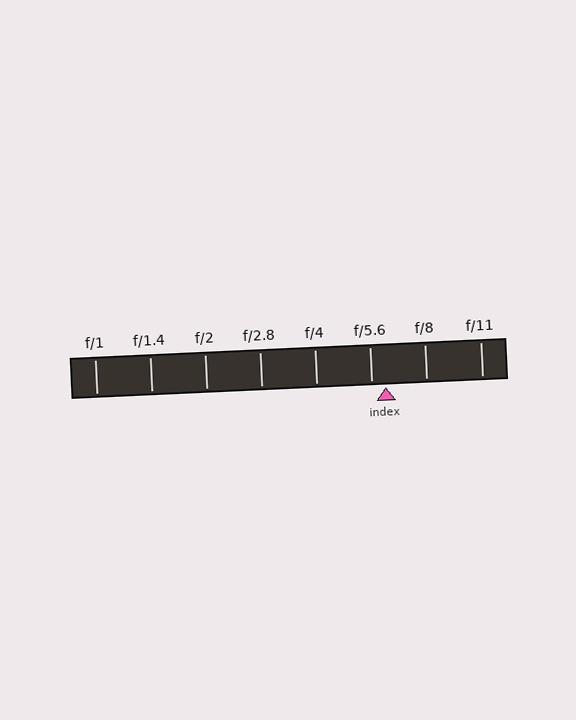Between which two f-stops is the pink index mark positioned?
The index mark is between f/5.6 and f/8.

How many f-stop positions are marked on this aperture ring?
There are 8 f-stop positions marked.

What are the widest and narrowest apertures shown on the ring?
The widest aperture shown is f/1 and the narrowest is f/11.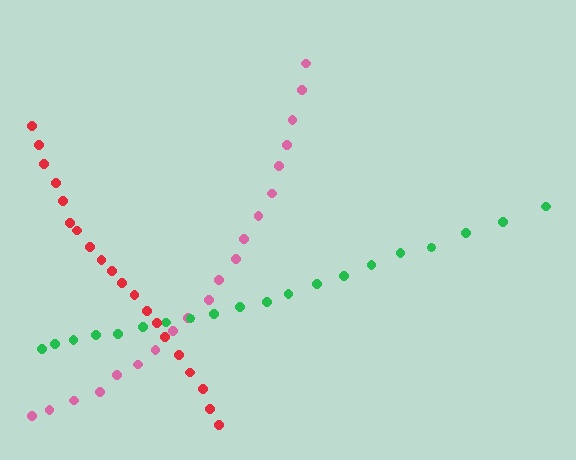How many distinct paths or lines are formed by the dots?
There are 3 distinct paths.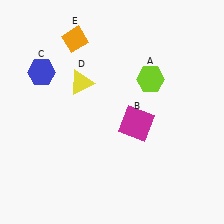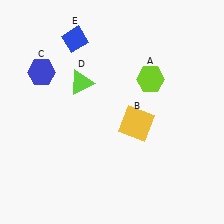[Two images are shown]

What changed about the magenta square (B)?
In Image 1, B is magenta. In Image 2, it changed to yellow.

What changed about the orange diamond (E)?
In Image 1, E is orange. In Image 2, it changed to blue.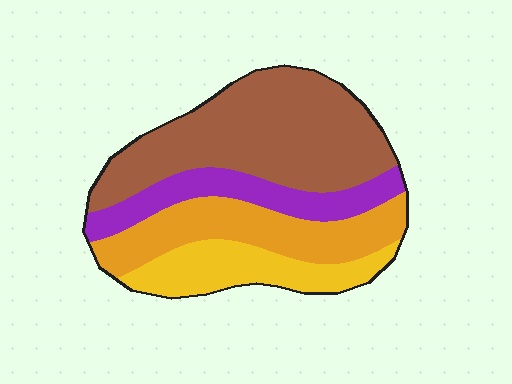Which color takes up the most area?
Brown, at roughly 40%.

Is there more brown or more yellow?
Brown.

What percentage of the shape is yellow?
Yellow covers about 15% of the shape.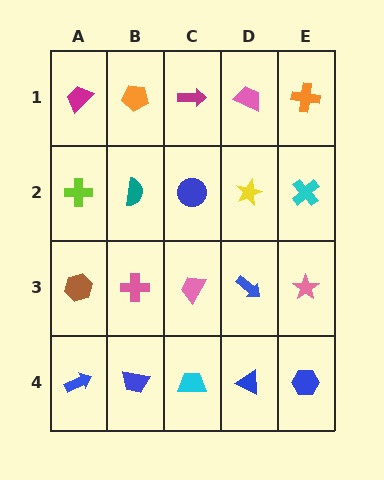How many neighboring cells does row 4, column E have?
2.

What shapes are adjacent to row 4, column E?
A pink star (row 3, column E), a blue triangle (row 4, column D).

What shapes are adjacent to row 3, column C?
A blue circle (row 2, column C), a cyan trapezoid (row 4, column C), a pink cross (row 3, column B), a blue arrow (row 3, column D).